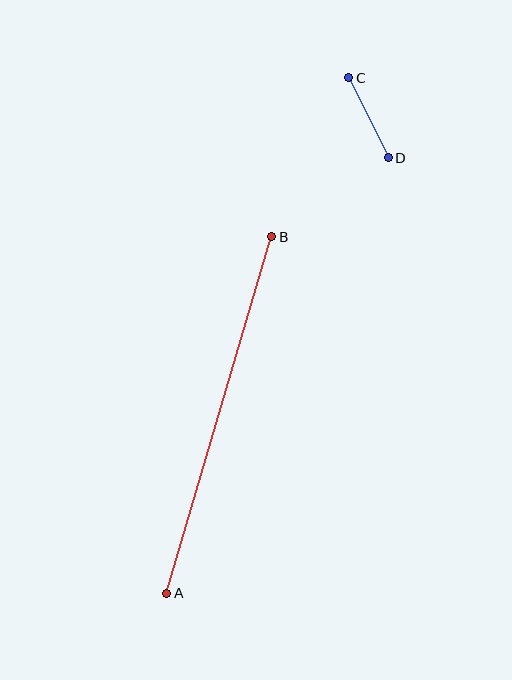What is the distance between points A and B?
The distance is approximately 372 pixels.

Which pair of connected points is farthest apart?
Points A and B are farthest apart.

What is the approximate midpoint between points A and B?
The midpoint is at approximately (219, 415) pixels.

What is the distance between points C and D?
The distance is approximately 89 pixels.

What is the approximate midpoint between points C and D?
The midpoint is at approximately (368, 118) pixels.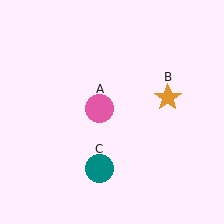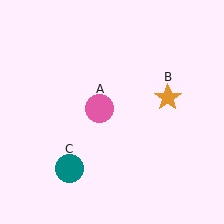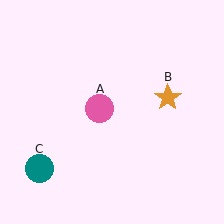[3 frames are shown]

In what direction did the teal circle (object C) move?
The teal circle (object C) moved left.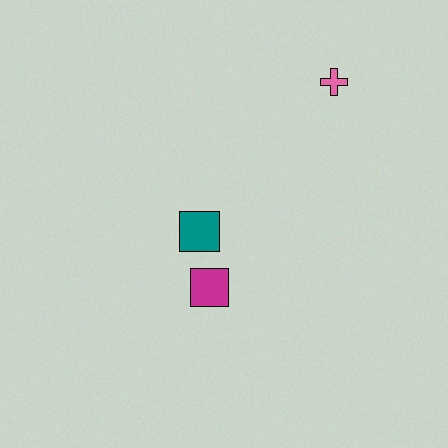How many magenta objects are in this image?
There is 1 magenta object.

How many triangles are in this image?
There are no triangles.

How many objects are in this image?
There are 3 objects.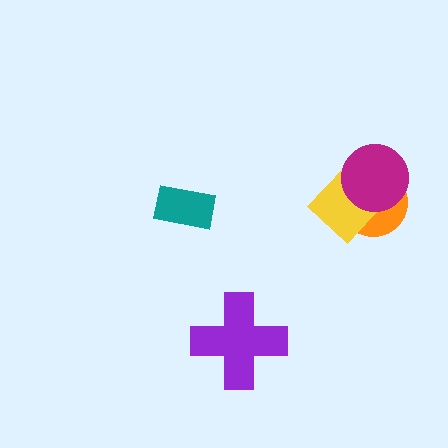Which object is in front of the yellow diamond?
The magenta circle is in front of the yellow diamond.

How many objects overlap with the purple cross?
0 objects overlap with the purple cross.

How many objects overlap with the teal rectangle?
0 objects overlap with the teal rectangle.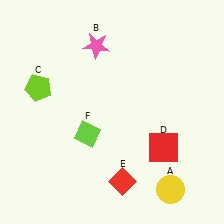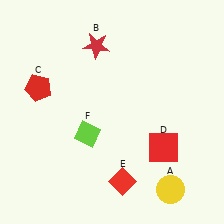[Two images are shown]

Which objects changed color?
B changed from pink to red. C changed from lime to red.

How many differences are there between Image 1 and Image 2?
There are 2 differences between the two images.